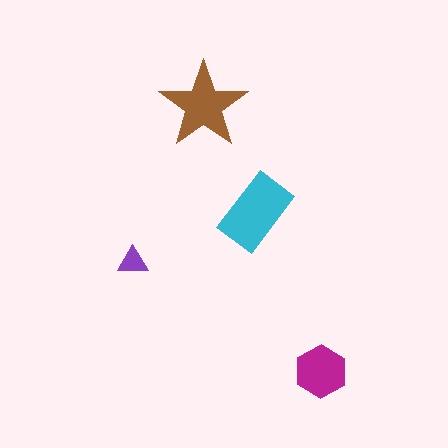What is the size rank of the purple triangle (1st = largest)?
4th.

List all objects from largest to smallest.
The cyan rectangle, the brown star, the magenta hexagon, the purple triangle.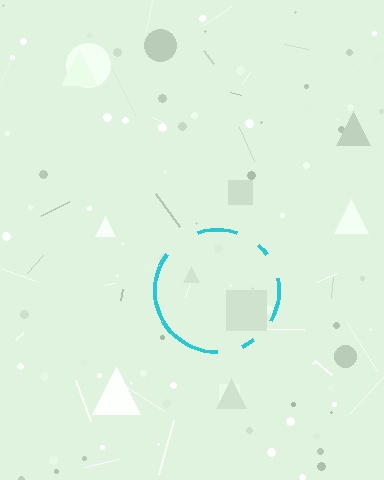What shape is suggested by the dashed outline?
The dashed outline suggests a circle.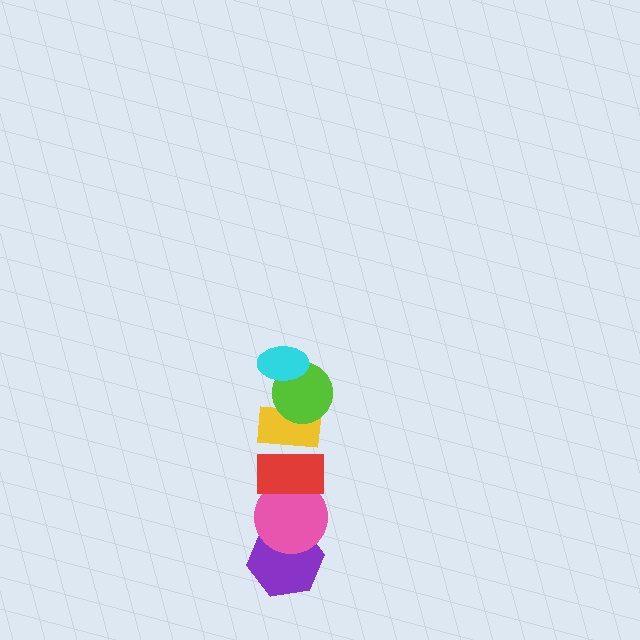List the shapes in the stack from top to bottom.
From top to bottom: the cyan ellipse, the lime circle, the yellow rectangle, the red rectangle, the pink circle, the purple hexagon.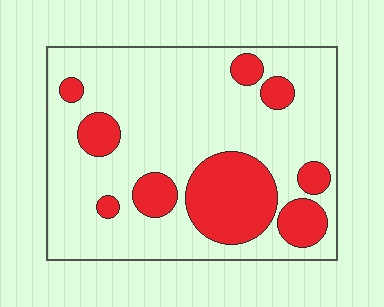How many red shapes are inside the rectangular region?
9.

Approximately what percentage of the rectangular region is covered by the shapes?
Approximately 25%.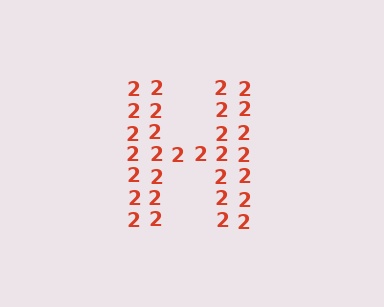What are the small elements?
The small elements are digit 2's.